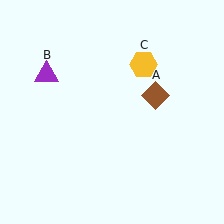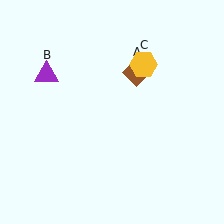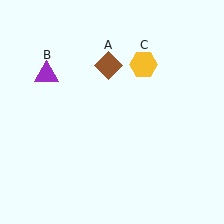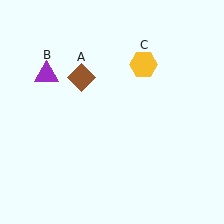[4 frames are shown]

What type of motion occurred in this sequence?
The brown diamond (object A) rotated counterclockwise around the center of the scene.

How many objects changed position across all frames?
1 object changed position: brown diamond (object A).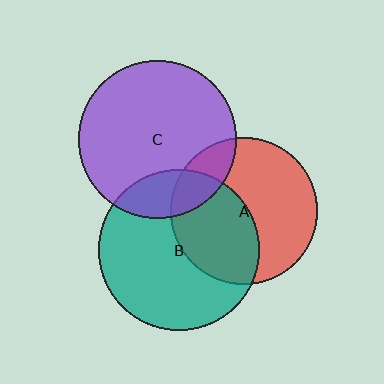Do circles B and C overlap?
Yes.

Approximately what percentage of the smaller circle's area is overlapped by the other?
Approximately 20%.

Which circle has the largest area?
Circle B (teal).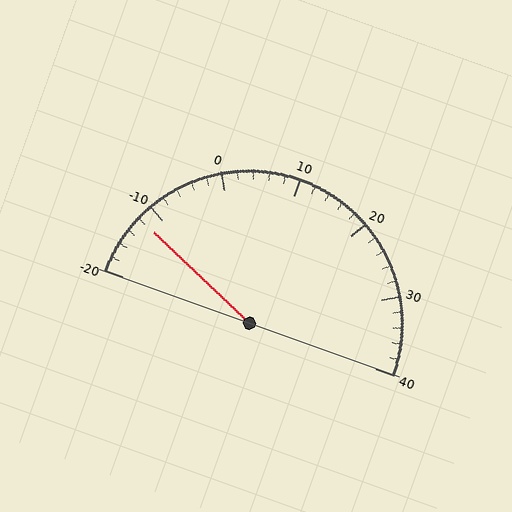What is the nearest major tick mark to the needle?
The nearest major tick mark is -10.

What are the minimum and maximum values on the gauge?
The gauge ranges from -20 to 40.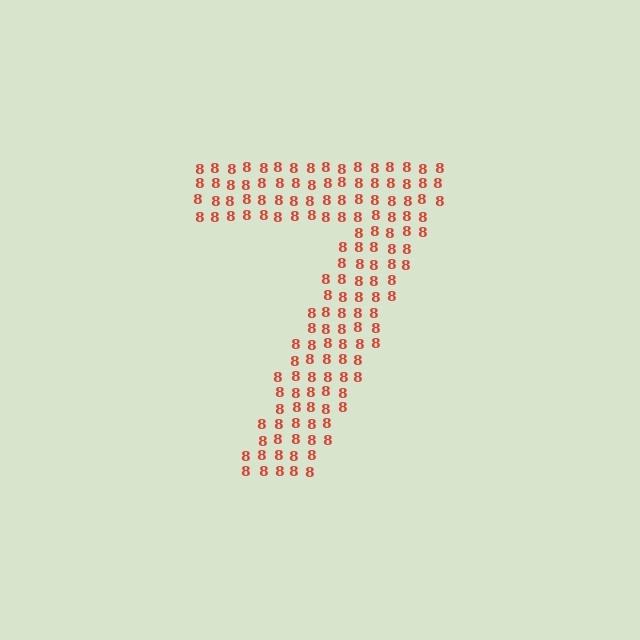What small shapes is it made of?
It is made of small digit 8's.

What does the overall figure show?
The overall figure shows the digit 7.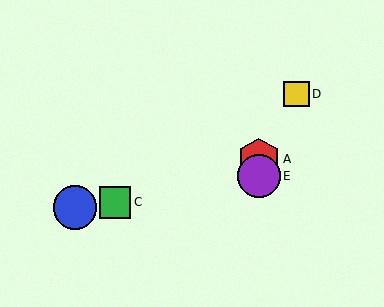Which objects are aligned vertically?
Objects A, E are aligned vertically.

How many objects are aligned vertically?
2 objects (A, E) are aligned vertically.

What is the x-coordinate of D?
Object D is at x≈296.